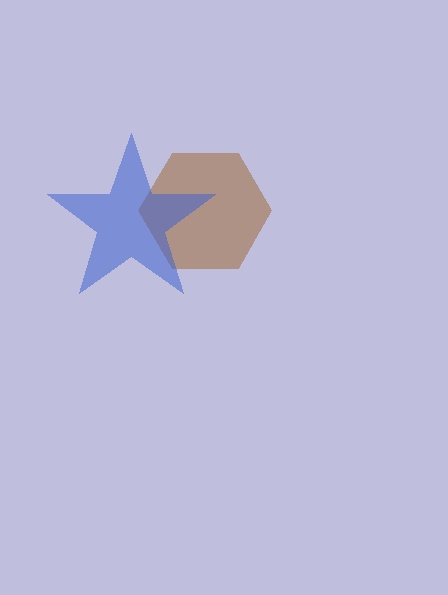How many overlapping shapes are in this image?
There are 2 overlapping shapes in the image.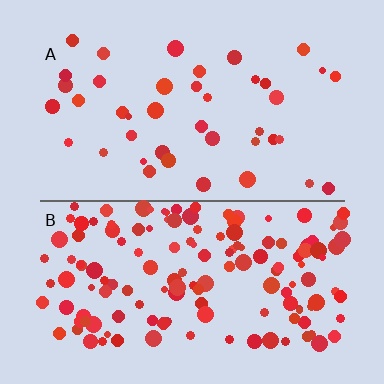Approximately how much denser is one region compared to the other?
Approximately 3.7× — region B over region A.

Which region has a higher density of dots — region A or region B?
B (the bottom).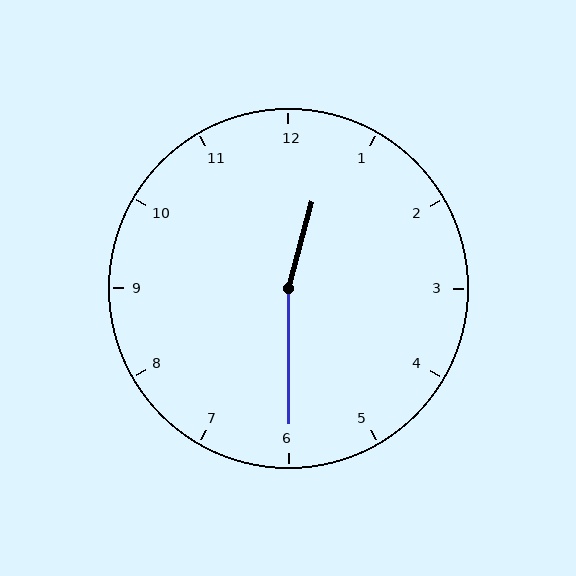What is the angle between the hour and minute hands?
Approximately 165 degrees.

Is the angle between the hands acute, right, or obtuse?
It is obtuse.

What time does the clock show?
12:30.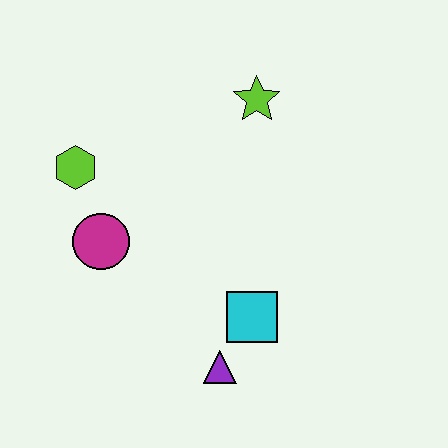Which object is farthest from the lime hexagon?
The purple triangle is farthest from the lime hexagon.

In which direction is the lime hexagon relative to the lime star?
The lime hexagon is to the left of the lime star.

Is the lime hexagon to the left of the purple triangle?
Yes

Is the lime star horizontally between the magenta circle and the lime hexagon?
No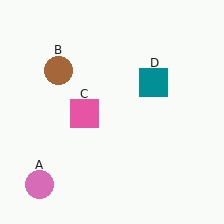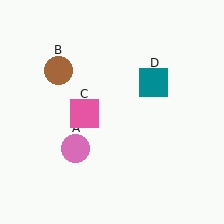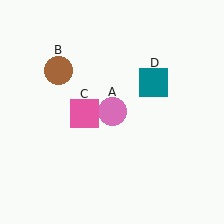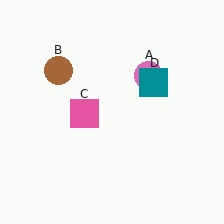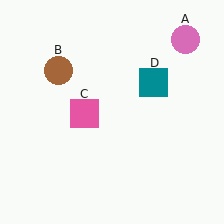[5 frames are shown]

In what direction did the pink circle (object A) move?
The pink circle (object A) moved up and to the right.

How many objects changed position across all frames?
1 object changed position: pink circle (object A).